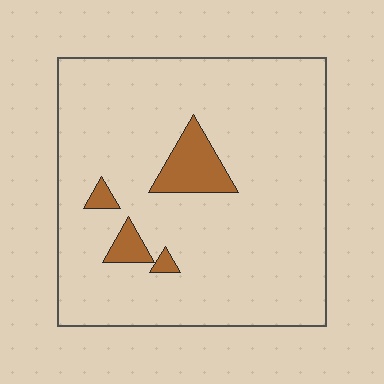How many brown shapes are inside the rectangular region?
4.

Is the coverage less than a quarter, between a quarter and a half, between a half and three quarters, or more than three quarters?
Less than a quarter.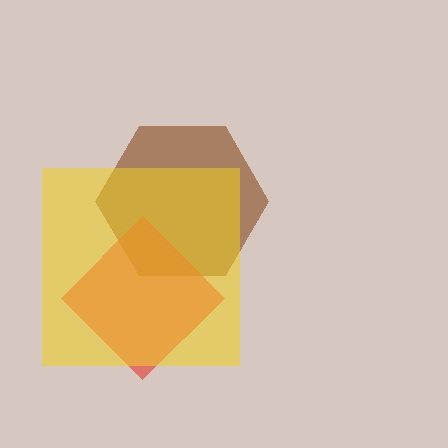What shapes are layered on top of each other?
The layered shapes are: a brown hexagon, a red diamond, a yellow square.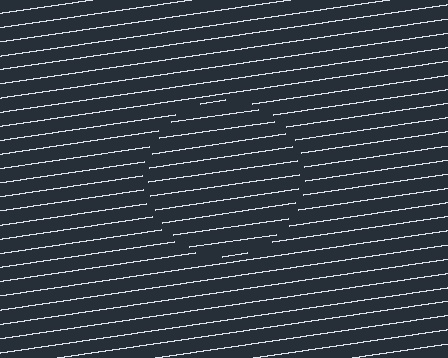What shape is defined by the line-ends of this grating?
An illusory circle. The interior of the shape contains the same grating, shifted by half a period — the contour is defined by the phase discontinuity where line-ends from the inner and outer gratings abut.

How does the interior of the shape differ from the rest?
The interior of the shape contains the same grating, shifted by half a period — the contour is defined by the phase discontinuity where line-ends from the inner and outer gratings abut.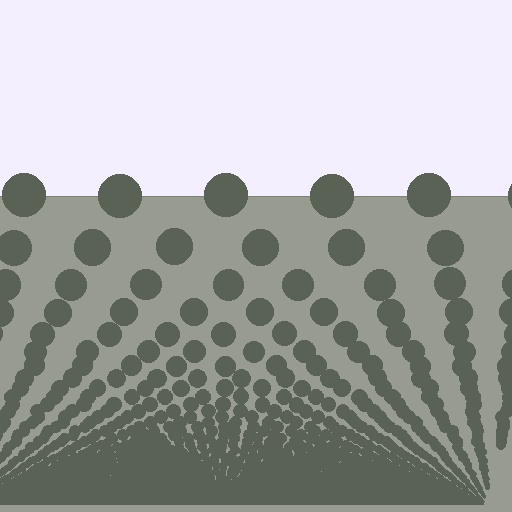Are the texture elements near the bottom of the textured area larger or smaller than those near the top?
Smaller. The gradient is inverted — elements near the bottom are smaller and denser.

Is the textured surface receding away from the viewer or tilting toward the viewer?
The surface appears to tilt toward the viewer. Texture elements get larger and sparser toward the top.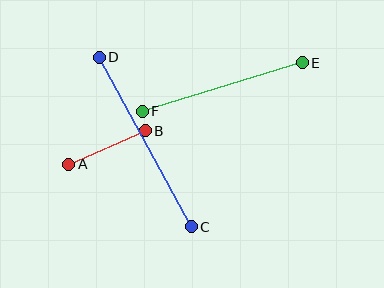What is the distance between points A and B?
The distance is approximately 84 pixels.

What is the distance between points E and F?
The distance is approximately 167 pixels.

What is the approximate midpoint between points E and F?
The midpoint is at approximately (222, 87) pixels.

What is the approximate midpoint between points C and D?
The midpoint is at approximately (145, 142) pixels.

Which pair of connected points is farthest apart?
Points C and D are farthest apart.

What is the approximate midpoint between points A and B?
The midpoint is at approximately (107, 148) pixels.